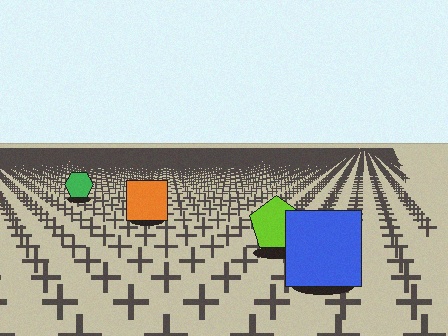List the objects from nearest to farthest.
From nearest to farthest: the blue square, the lime pentagon, the orange square, the green hexagon.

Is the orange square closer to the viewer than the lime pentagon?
No. The lime pentagon is closer — you can tell from the texture gradient: the ground texture is coarser near it.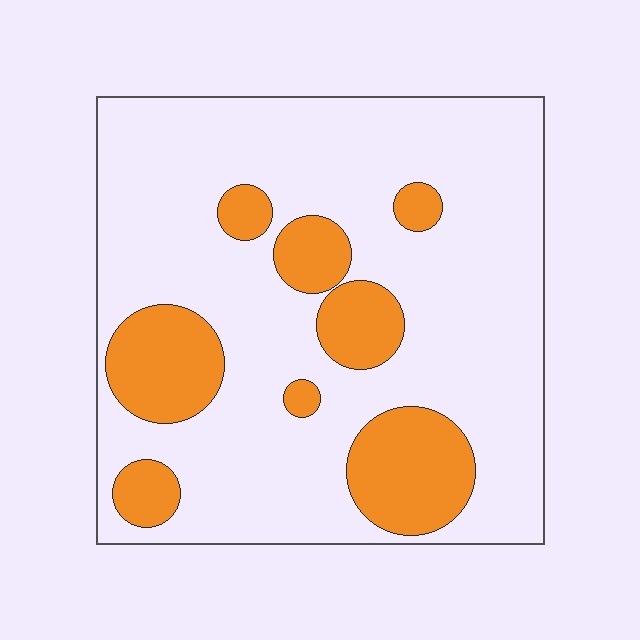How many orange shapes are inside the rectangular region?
8.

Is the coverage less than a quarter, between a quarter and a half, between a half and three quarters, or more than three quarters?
Less than a quarter.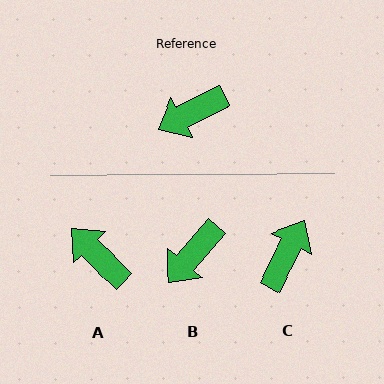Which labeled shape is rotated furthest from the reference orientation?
C, about 145 degrees away.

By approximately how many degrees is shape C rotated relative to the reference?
Approximately 145 degrees clockwise.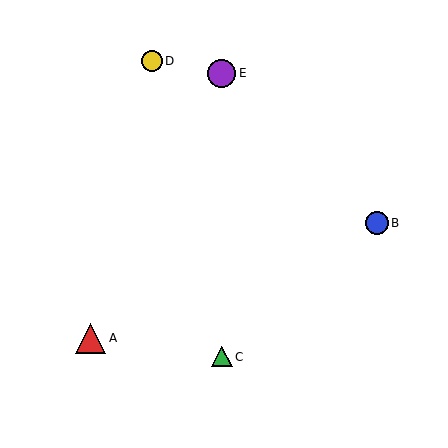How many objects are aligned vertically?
2 objects (C, E) are aligned vertically.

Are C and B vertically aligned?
No, C is at x≈222 and B is at x≈377.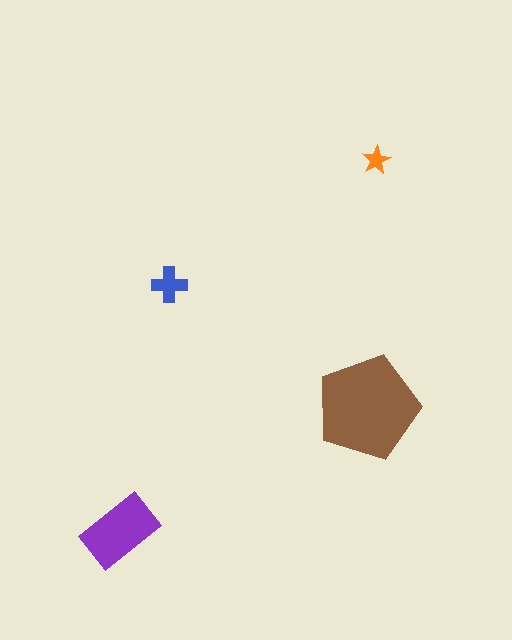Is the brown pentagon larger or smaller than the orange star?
Larger.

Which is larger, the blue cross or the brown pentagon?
The brown pentagon.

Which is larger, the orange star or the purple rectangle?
The purple rectangle.